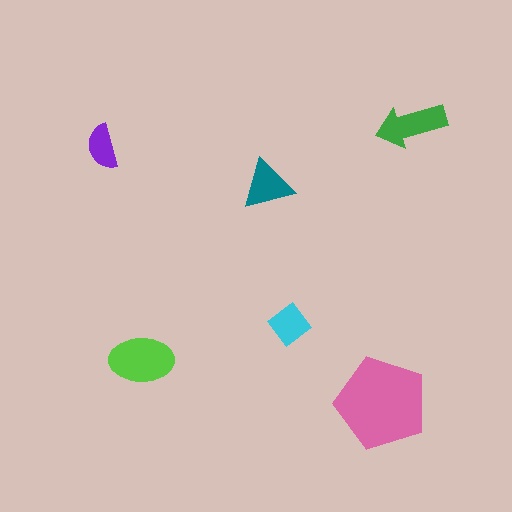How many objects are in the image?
There are 6 objects in the image.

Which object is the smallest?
The purple semicircle.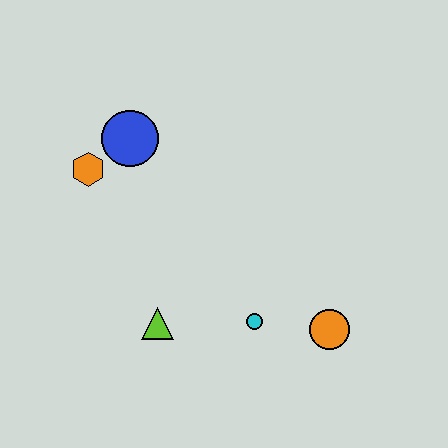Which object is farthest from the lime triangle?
The blue circle is farthest from the lime triangle.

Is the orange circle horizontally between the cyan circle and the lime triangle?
No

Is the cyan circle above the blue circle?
No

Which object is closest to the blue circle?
The orange hexagon is closest to the blue circle.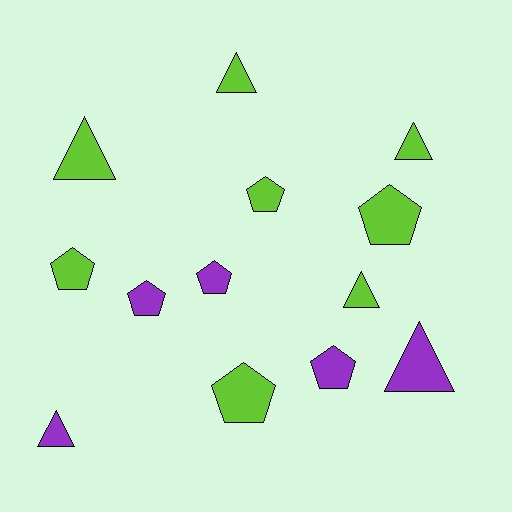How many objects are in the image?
There are 13 objects.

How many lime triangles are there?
There are 4 lime triangles.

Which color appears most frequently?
Lime, with 8 objects.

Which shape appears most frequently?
Pentagon, with 7 objects.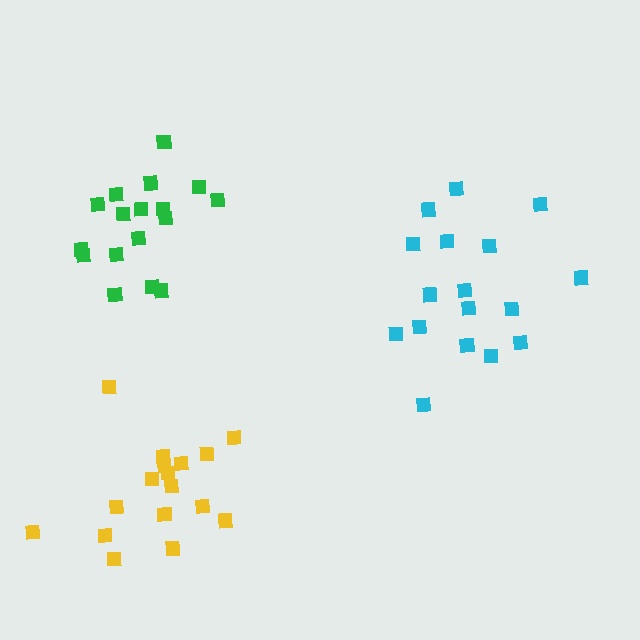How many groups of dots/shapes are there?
There are 3 groups.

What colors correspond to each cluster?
The clusters are colored: yellow, cyan, green.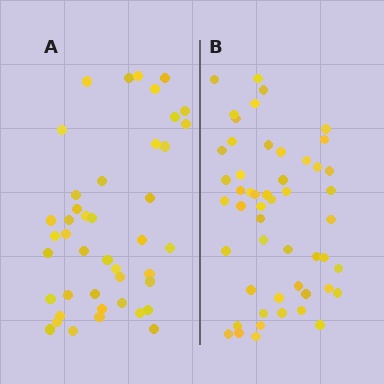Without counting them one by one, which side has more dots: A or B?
Region B (the right region) has more dots.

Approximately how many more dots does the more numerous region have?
Region B has roughly 8 or so more dots than region A.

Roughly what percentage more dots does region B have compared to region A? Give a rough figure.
About 20% more.